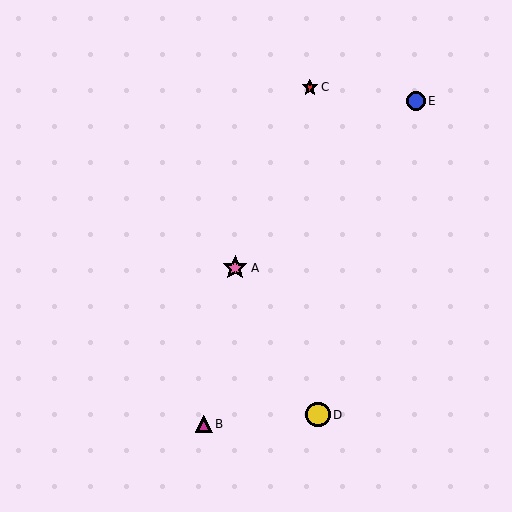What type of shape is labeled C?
Shape C is a red star.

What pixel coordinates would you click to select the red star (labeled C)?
Click at (310, 87) to select the red star C.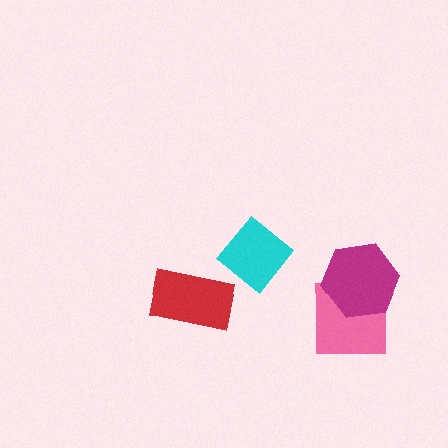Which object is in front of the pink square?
The magenta hexagon is in front of the pink square.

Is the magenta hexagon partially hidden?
No, no other shape covers it.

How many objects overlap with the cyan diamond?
0 objects overlap with the cyan diamond.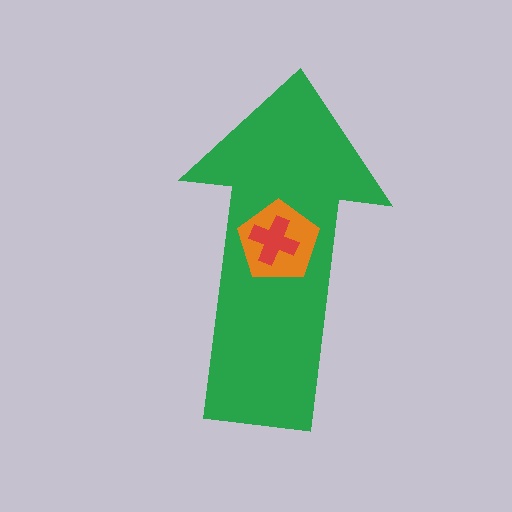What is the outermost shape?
The green arrow.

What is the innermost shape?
The red cross.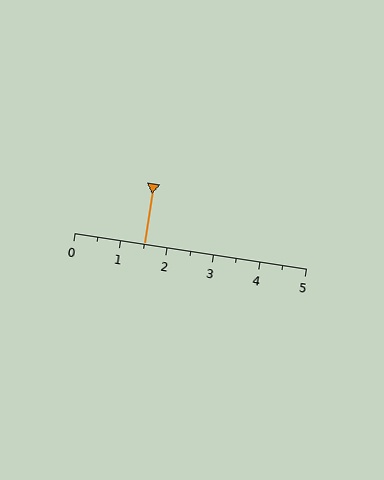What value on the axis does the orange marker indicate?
The marker indicates approximately 1.5.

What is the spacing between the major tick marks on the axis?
The major ticks are spaced 1 apart.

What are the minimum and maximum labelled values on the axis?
The axis runs from 0 to 5.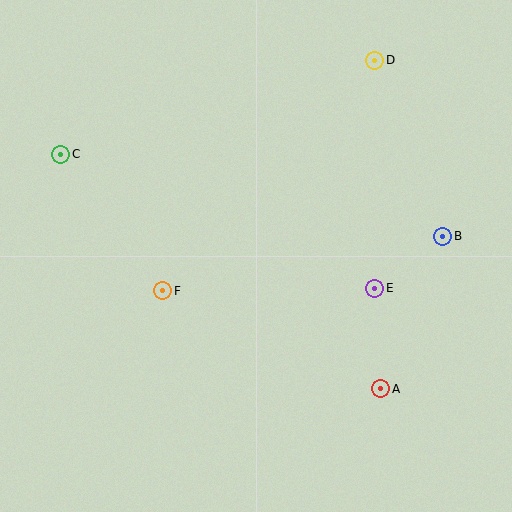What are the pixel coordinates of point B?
Point B is at (443, 236).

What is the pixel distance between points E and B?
The distance between E and B is 86 pixels.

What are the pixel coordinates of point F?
Point F is at (163, 291).